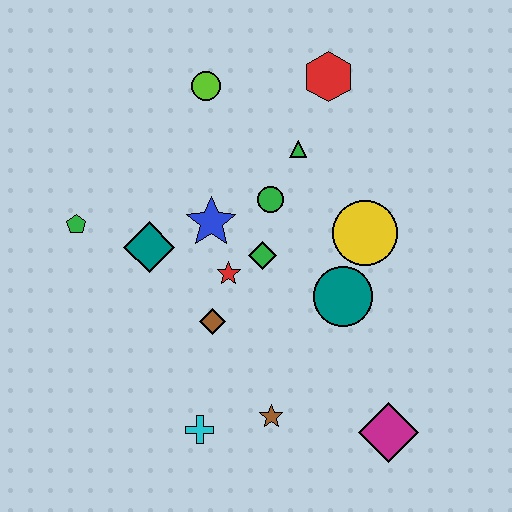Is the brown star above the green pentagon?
No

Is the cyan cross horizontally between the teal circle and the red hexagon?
No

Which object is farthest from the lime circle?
The magenta diamond is farthest from the lime circle.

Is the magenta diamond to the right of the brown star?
Yes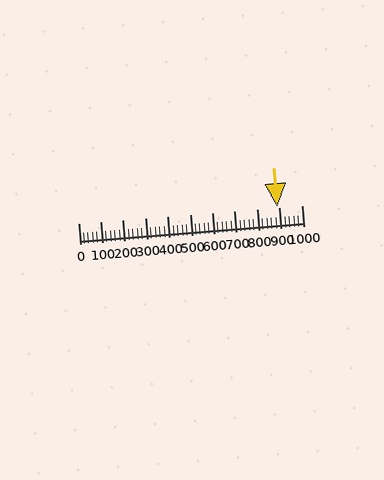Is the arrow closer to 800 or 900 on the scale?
The arrow is closer to 900.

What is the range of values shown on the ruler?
The ruler shows values from 0 to 1000.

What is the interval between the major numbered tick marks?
The major tick marks are spaced 100 units apart.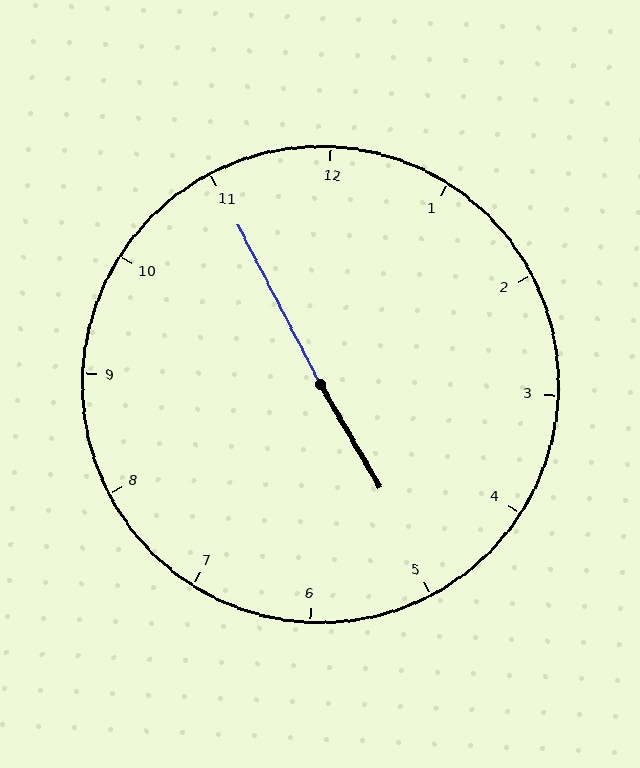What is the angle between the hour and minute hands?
Approximately 178 degrees.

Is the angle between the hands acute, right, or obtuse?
It is obtuse.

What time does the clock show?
4:55.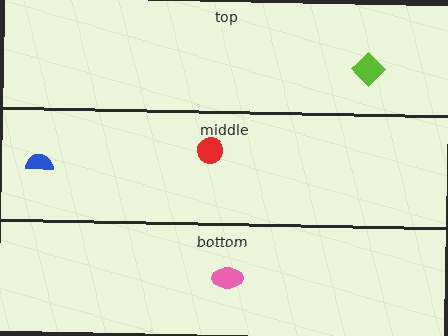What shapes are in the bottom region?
The pink ellipse.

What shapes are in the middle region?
The red circle, the blue semicircle.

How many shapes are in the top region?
1.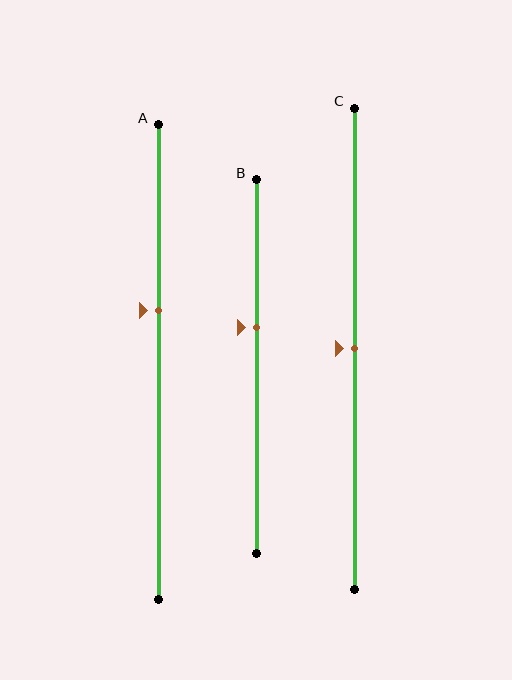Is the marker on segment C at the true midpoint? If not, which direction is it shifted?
Yes, the marker on segment C is at the true midpoint.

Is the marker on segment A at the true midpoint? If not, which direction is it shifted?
No, the marker on segment A is shifted upward by about 11% of the segment length.